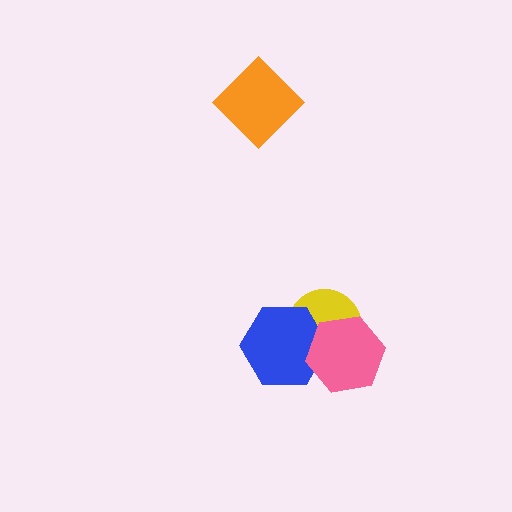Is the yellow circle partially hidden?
Yes, it is partially covered by another shape.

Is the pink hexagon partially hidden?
No, no other shape covers it.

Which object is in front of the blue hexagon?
The pink hexagon is in front of the blue hexagon.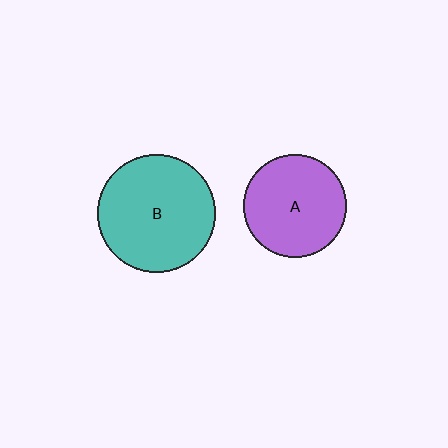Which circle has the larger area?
Circle B (teal).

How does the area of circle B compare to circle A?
Approximately 1.3 times.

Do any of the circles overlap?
No, none of the circles overlap.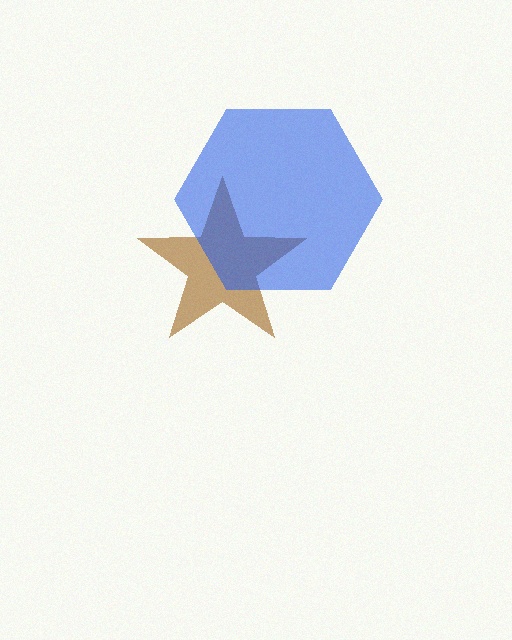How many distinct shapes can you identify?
There are 2 distinct shapes: a brown star, a blue hexagon.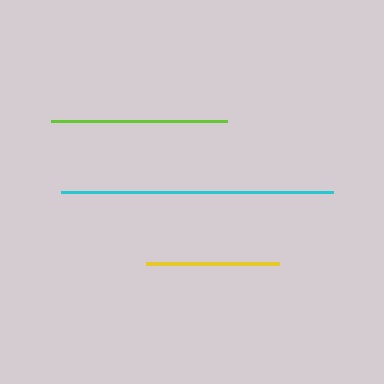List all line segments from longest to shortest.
From longest to shortest: cyan, lime, yellow.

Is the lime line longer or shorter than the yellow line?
The lime line is longer than the yellow line.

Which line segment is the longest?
The cyan line is the longest at approximately 272 pixels.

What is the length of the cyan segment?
The cyan segment is approximately 272 pixels long.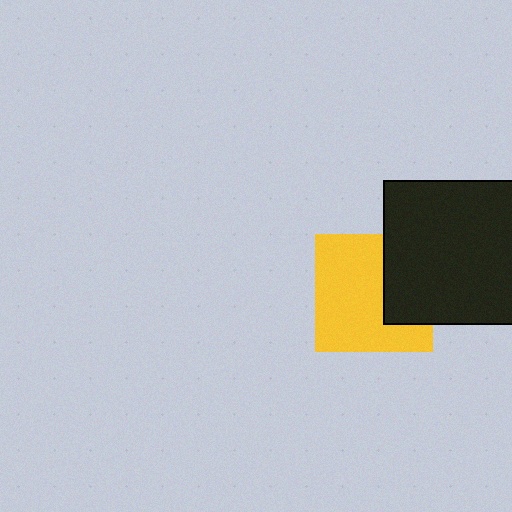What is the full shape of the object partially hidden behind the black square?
The partially hidden object is a yellow square.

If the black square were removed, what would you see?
You would see the complete yellow square.